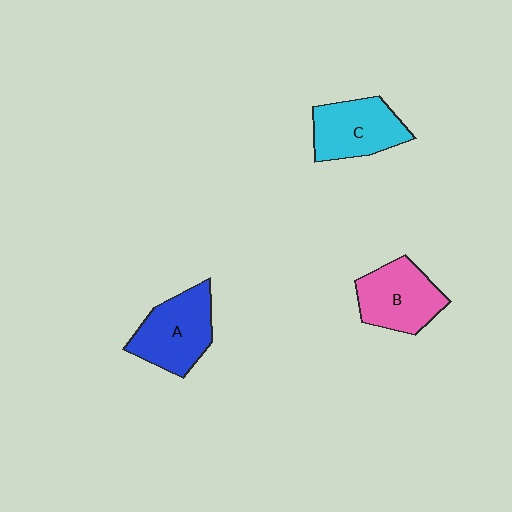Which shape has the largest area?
Shape A (blue).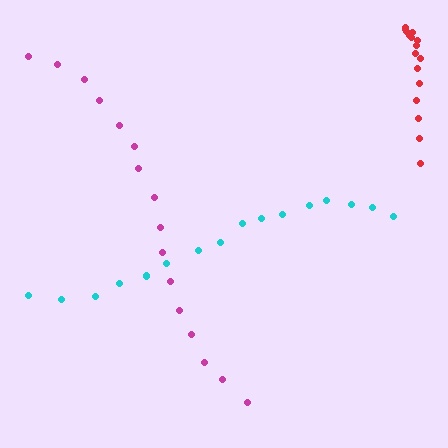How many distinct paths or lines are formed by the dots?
There are 3 distinct paths.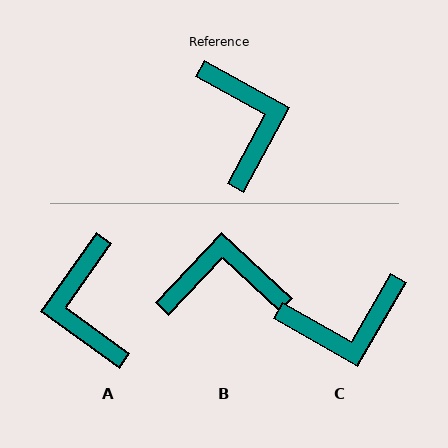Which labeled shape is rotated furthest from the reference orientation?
A, about 173 degrees away.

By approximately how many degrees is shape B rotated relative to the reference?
Approximately 75 degrees counter-clockwise.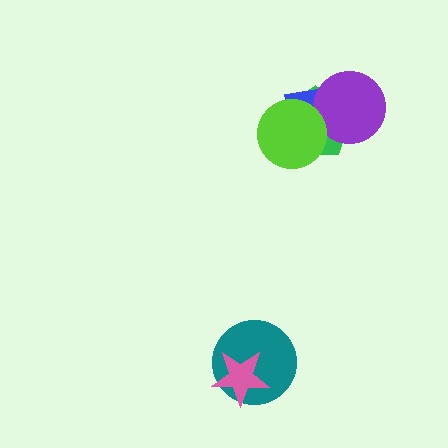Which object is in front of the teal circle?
The pink star is in front of the teal circle.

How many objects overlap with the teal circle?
1 object overlaps with the teal circle.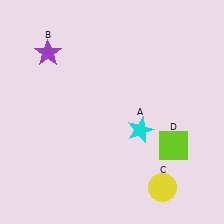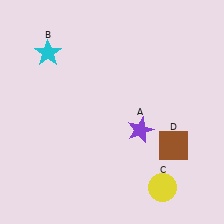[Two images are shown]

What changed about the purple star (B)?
In Image 1, B is purple. In Image 2, it changed to cyan.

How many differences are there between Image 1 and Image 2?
There are 3 differences between the two images.